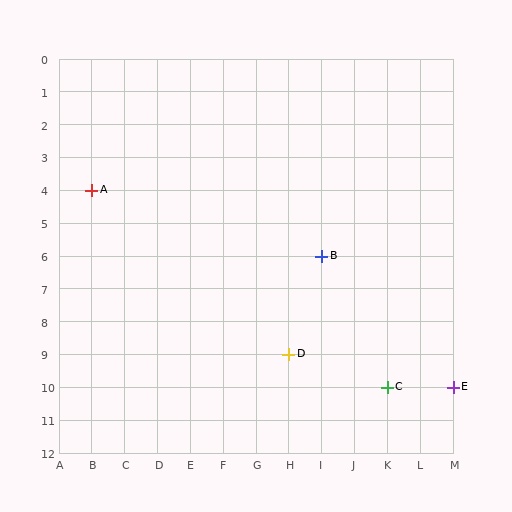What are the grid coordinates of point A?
Point A is at grid coordinates (B, 4).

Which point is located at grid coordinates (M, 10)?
Point E is at (M, 10).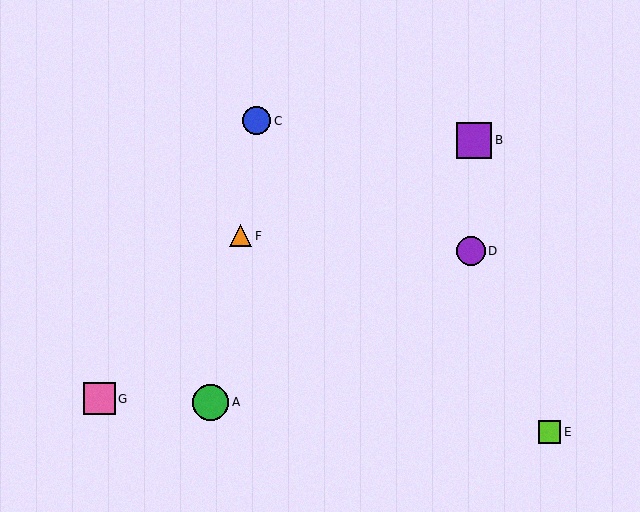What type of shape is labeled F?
Shape F is an orange triangle.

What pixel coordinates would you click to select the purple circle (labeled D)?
Click at (471, 251) to select the purple circle D.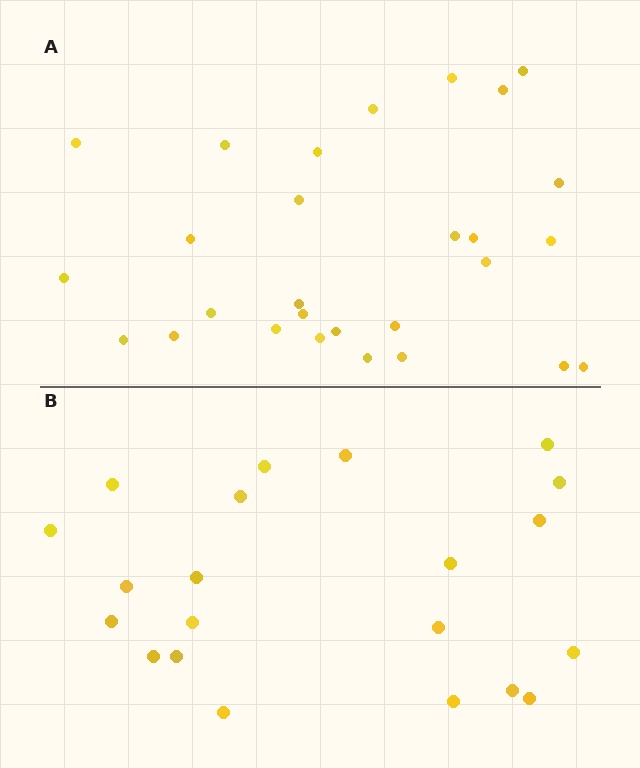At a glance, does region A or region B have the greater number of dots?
Region A (the top region) has more dots.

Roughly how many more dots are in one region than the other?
Region A has roughly 8 or so more dots than region B.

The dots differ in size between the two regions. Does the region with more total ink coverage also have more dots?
No. Region B has more total ink coverage because its dots are larger, but region A actually contains more individual dots. Total area can be misleading — the number of items is what matters here.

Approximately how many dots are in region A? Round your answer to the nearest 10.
About 30 dots. (The exact count is 28, which rounds to 30.)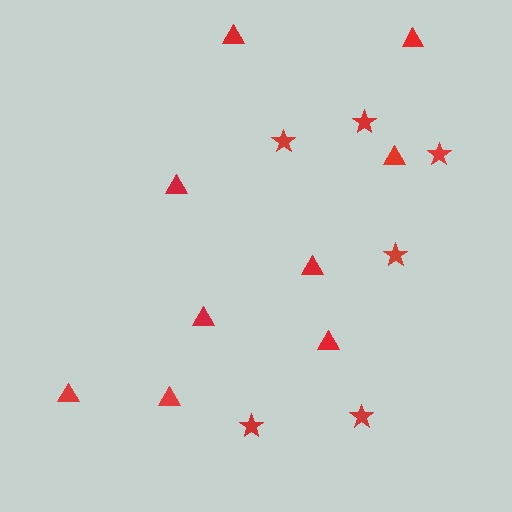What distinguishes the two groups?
There are 2 groups: one group of triangles (9) and one group of stars (6).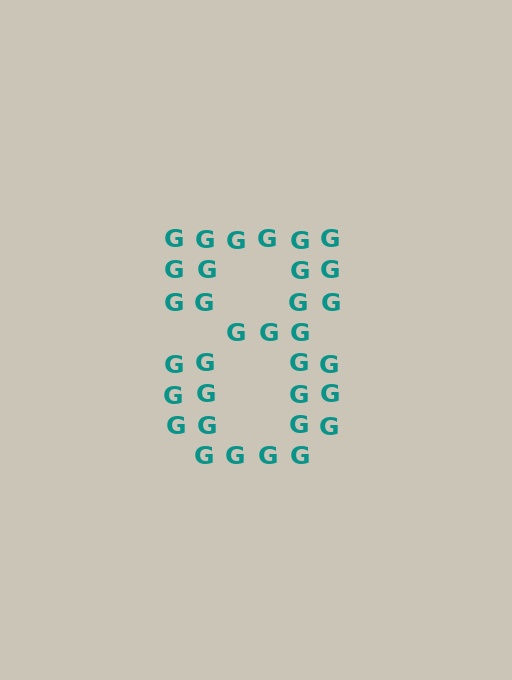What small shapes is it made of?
It is made of small letter G's.